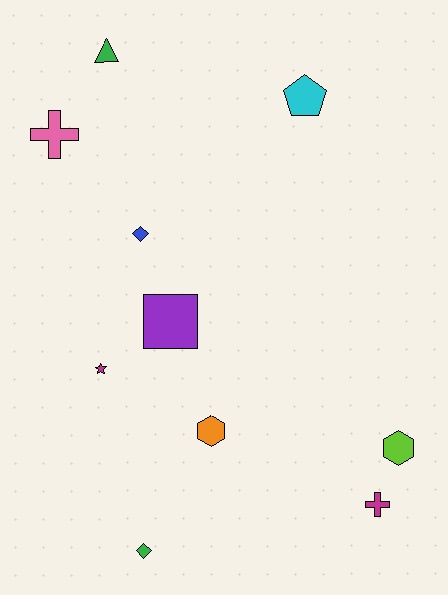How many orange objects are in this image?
There is 1 orange object.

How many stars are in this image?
There is 1 star.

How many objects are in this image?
There are 10 objects.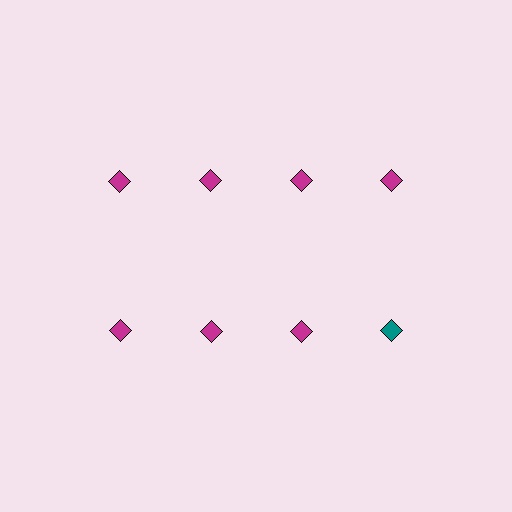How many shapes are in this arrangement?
There are 8 shapes arranged in a grid pattern.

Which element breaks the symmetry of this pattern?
The teal diamond in the second row, second from right column breaks the symmetry. All other shapes are magenta diamonds.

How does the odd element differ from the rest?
It has a different color: teal instead of magenta.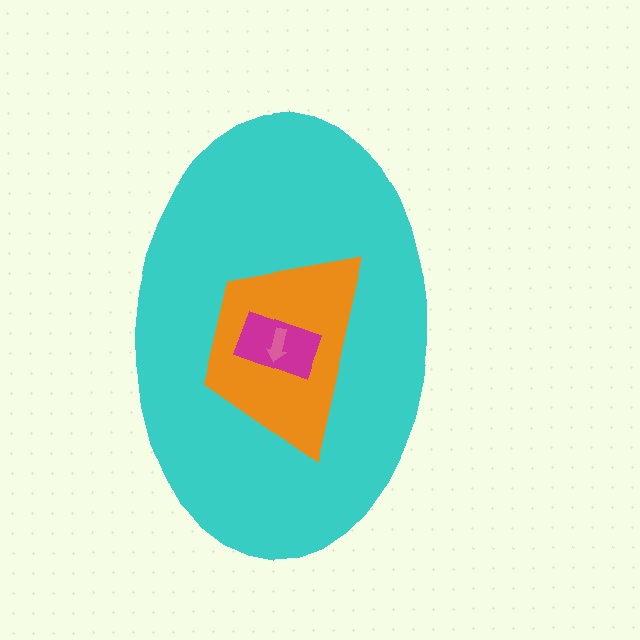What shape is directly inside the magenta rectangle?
The pink arrow.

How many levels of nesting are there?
4.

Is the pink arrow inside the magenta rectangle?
Yes.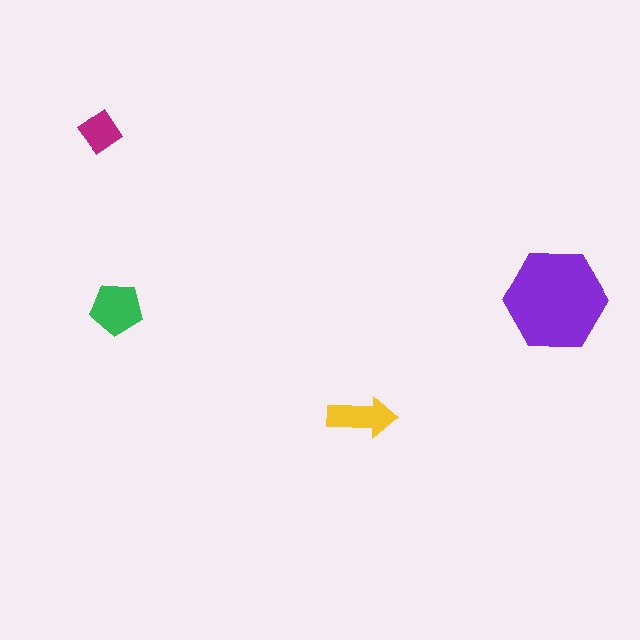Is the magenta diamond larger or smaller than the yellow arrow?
Smaller.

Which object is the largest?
The purple hexagon.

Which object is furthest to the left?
The magenta diamond is leftmost.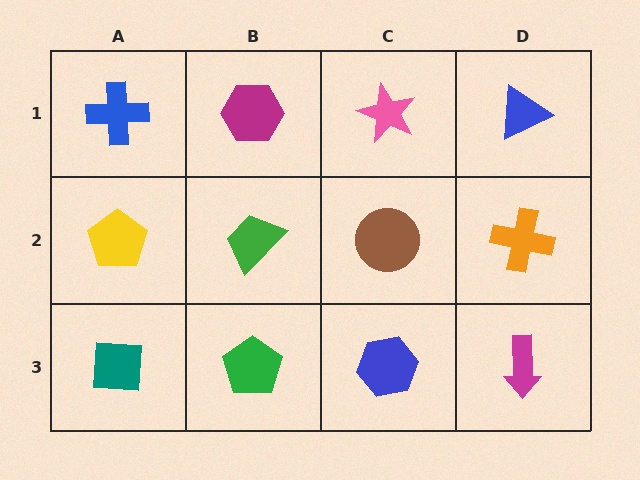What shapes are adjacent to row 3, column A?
A yellow pentagon (row 2, column A), a green pentagon (row 3, column B).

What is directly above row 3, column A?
A yellow pentagon.